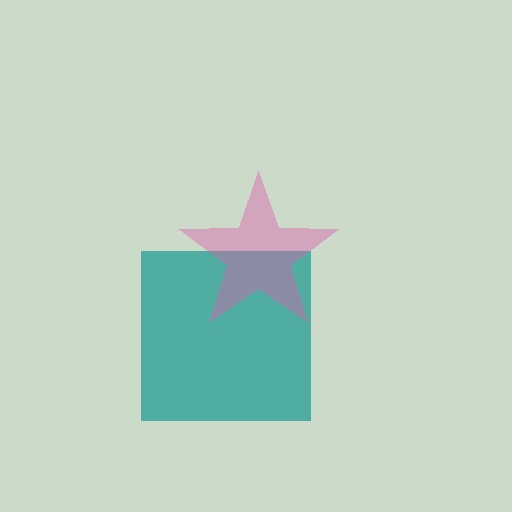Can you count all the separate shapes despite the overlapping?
Yes, there are 2 separate shapes.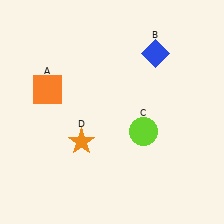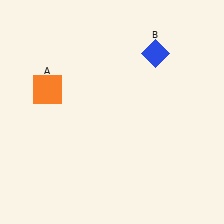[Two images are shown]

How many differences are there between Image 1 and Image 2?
There are 2 differences between the two images.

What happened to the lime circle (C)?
The lime circle (C) was removed in Image 2. It was in the bottom-right area of Image 1.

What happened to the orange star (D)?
The orange star (D) was removed in Image 2. It was in the bottom-left area of Image 1.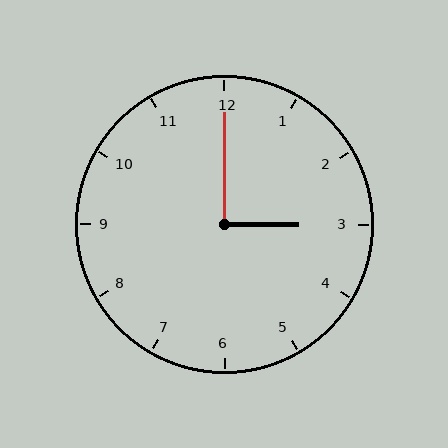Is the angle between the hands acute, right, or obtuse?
It is right.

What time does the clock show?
3:00.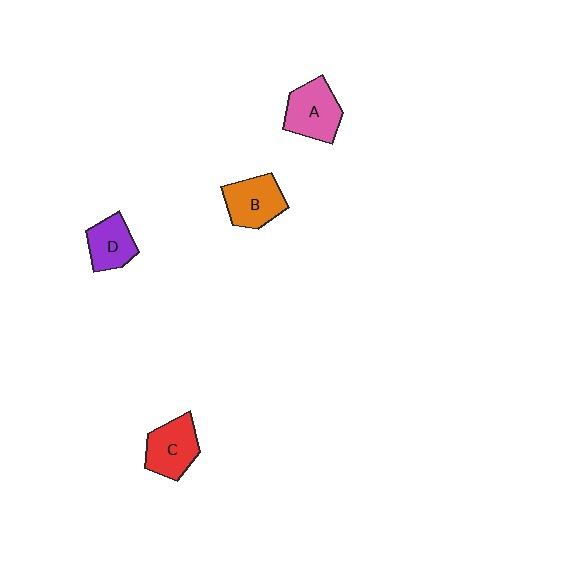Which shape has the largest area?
Shape A (pink).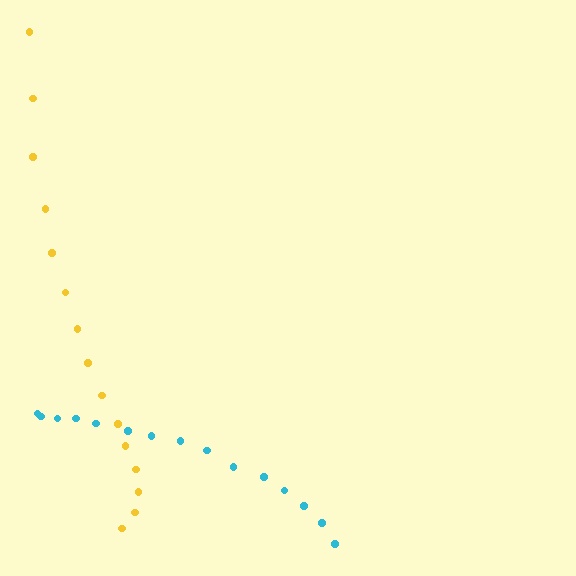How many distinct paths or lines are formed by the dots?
There are 2 distinct paths.